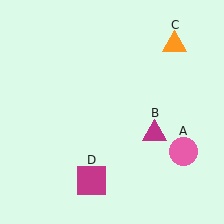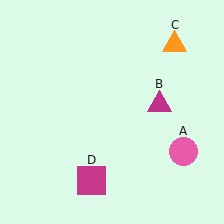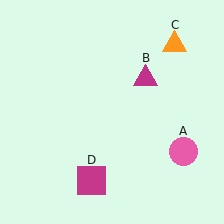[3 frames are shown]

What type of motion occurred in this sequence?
The magenta triangle (object B) rotated counterclockwise around the center of the scene.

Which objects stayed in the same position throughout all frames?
Pink circle (object A) and orange triangle (object C) and magenta square (object D) remained stationary.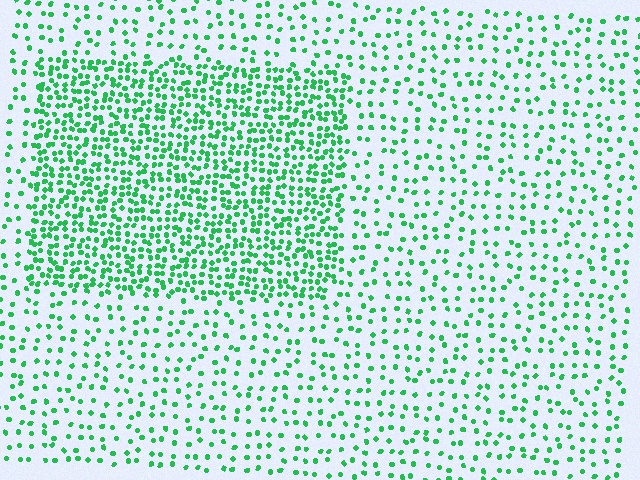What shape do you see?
I see a rectangle.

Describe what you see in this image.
The image contains small green elements arranged at two different densities. A rectangle-shaped region is visible where the elements are more densely packed than the surrounding area.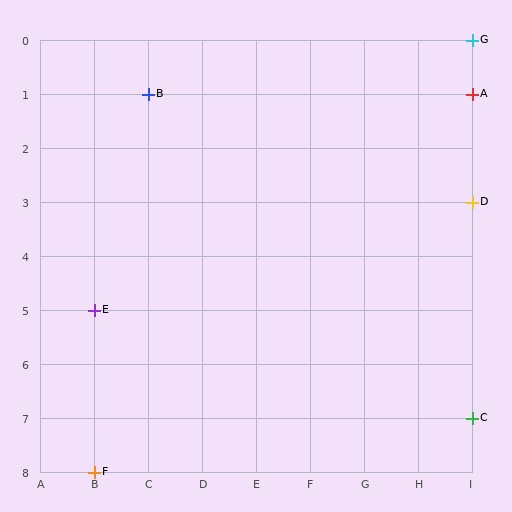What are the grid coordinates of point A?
Point A is at grid coordinates (I, 1).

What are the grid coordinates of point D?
Point D is at grid coordinates (I, 3).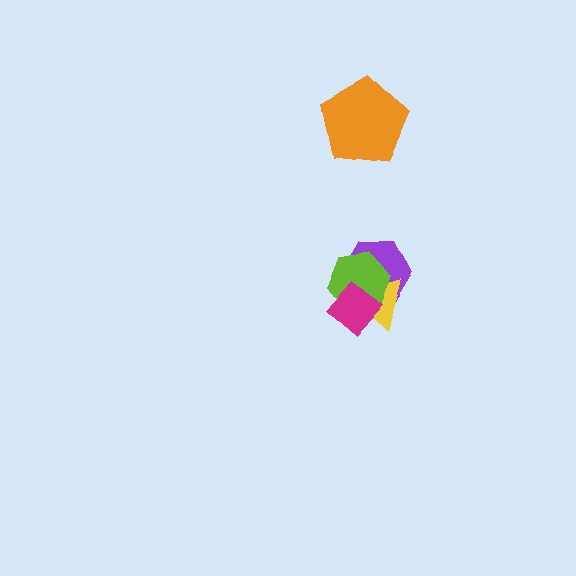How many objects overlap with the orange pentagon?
0 objects overlap with the orange pentagon.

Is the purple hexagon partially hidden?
Yes, it is partially covered by another shape.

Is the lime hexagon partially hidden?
Yes, it is partially covered by another shape.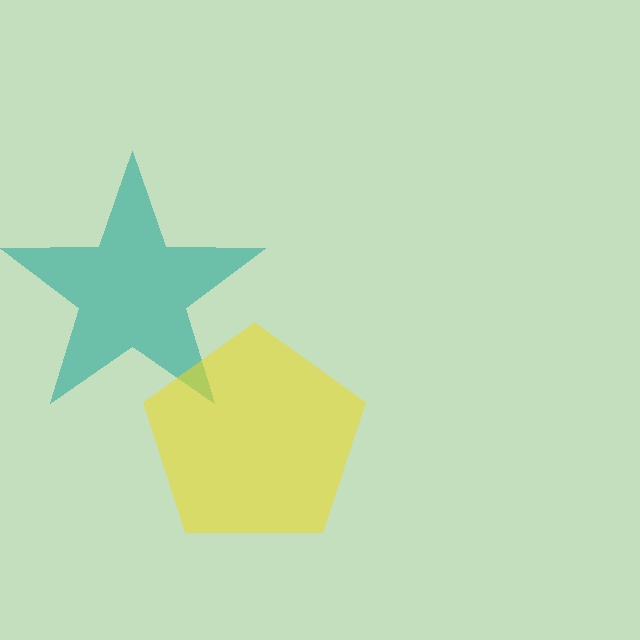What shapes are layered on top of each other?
The layered shapes are: a teal star, a yellow pentagon.